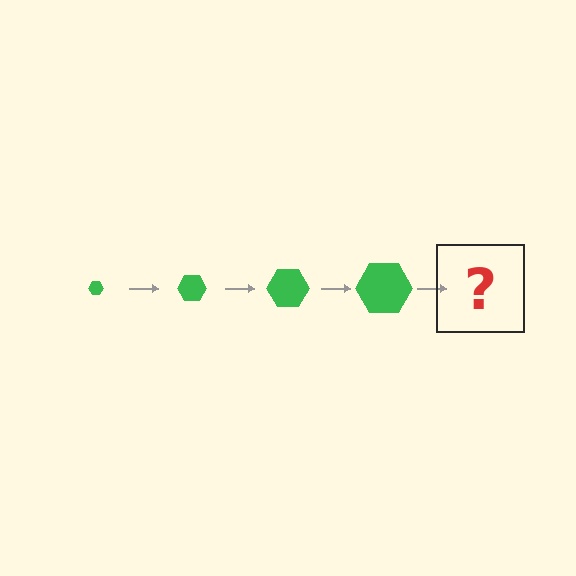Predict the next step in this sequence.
The next step is a green hexagon, larger than the previous one.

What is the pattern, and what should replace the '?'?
The pattern is that the hexagon gets progressively larger each step. The '?' should be a green hexagon, larger than the previous one.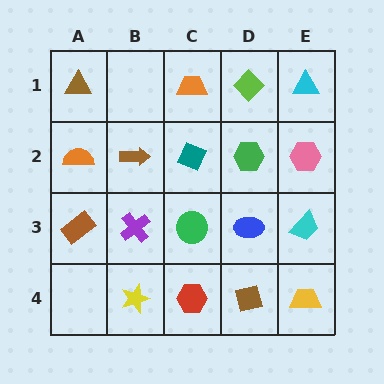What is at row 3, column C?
A green circle.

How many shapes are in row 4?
4 shapes.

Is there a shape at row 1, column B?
No, that cell is empty.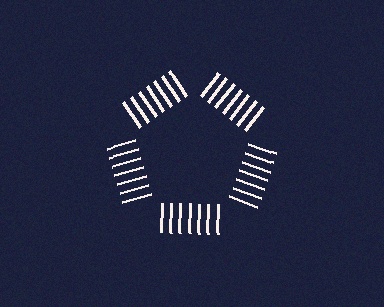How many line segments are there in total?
35 — 7 along each of the 5 edges.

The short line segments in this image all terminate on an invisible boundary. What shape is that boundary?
An illusory pentagon — the line segments terminate on its edges but no continuous stroke is drawn.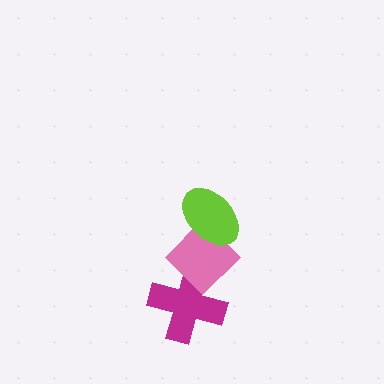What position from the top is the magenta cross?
The magenta cross is 3rd from the top.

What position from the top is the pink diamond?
The pink diamond is 2nd from the top.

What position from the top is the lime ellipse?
The lime ellipse is 1st from the top.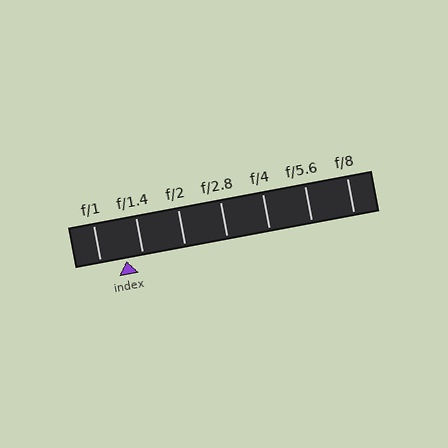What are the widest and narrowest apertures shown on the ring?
The widest aperture shown is f/1 and the narrowest is f/8.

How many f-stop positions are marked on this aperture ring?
There are 7 f-stop positions marked.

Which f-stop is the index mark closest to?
The index mark is closest to f/1.4.